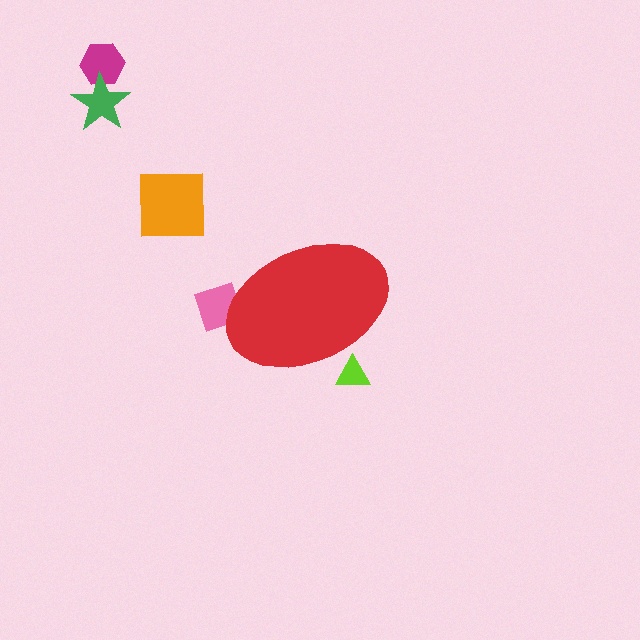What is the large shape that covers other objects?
A red ellipse.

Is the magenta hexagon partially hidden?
No, the magenta hexagon is fully visible.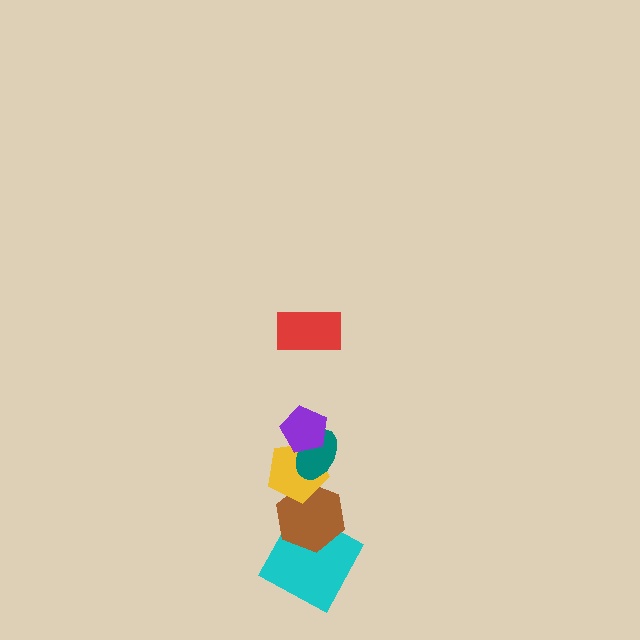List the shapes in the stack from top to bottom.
From top to bottom: the red rectangle, the purple pentagon, the teal ellipse, the yellow pentagon, the brown hexagon, the cyan square.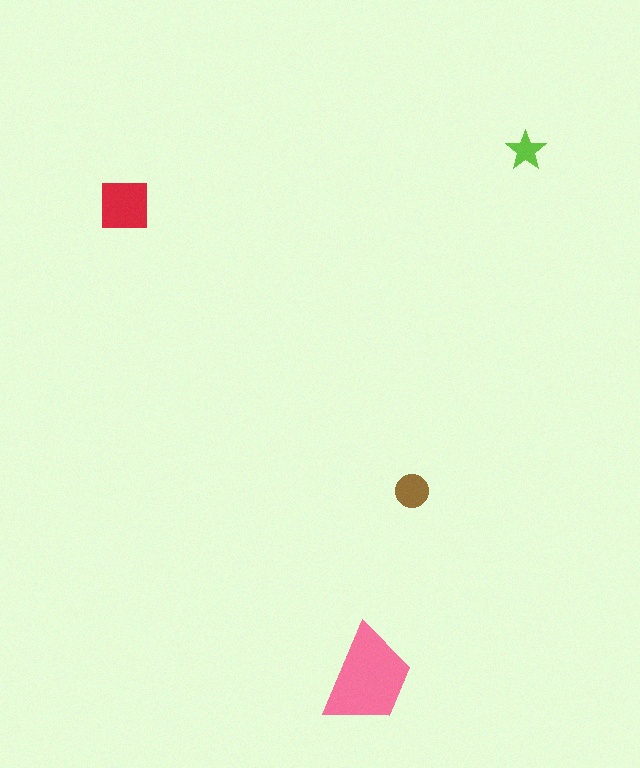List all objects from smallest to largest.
The lime star, the brown circle, the red square, the pink trapezoid.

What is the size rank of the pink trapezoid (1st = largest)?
1st.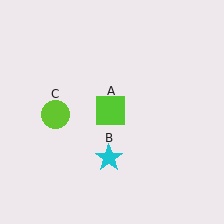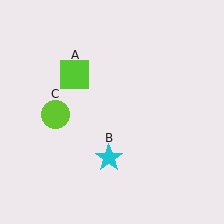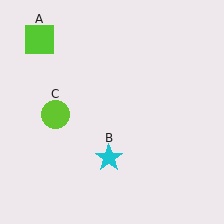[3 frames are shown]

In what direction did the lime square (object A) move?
The lime square (object A) moved up and to the left.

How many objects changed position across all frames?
1 object changed position: lime square (object A).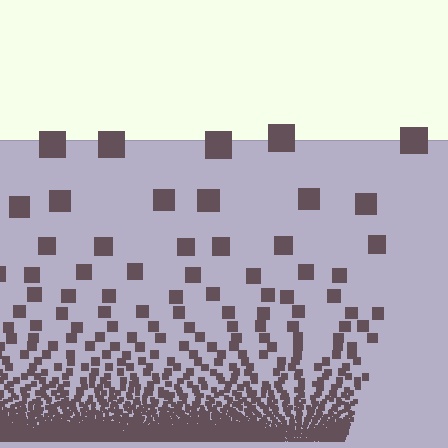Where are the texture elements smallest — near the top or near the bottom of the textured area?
Near the bottom.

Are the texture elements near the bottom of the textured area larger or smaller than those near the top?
Smaller. The gradient is inverted — elements near the bottom are smaller and denser.